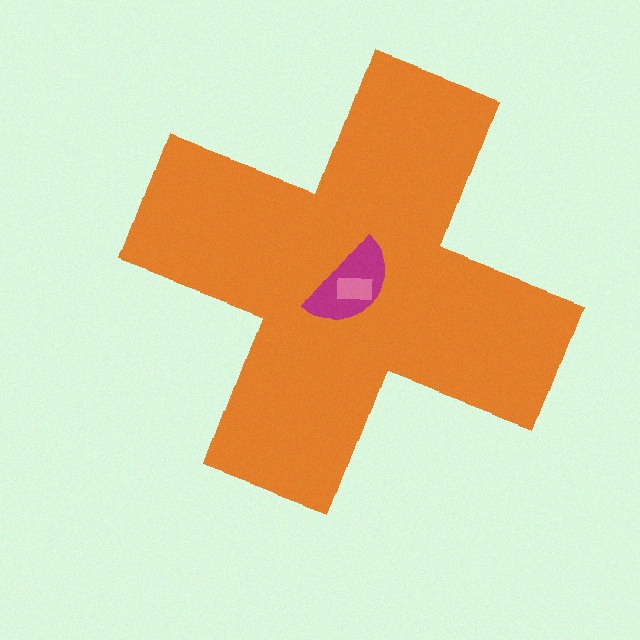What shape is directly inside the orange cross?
The magenta semicircle.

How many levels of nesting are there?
3.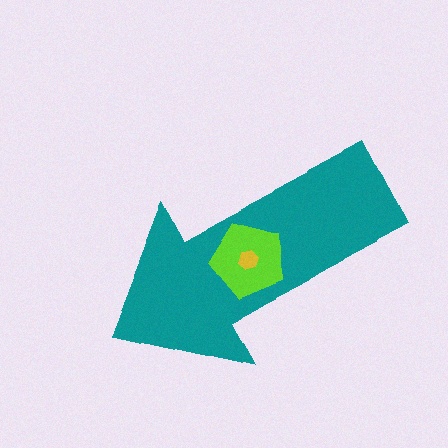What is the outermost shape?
The teal arrow.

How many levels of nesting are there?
3.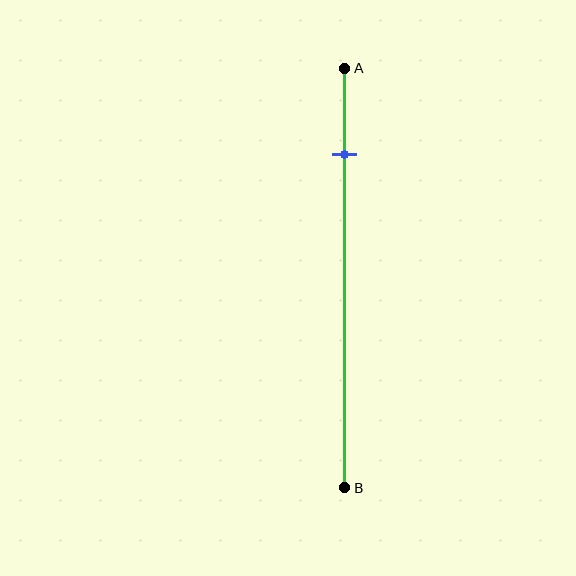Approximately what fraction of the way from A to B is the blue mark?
The blue mark is approximately 20% of the way from A to B.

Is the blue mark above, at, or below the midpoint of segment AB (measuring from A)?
The blue mark is above the midpoint of segment AB.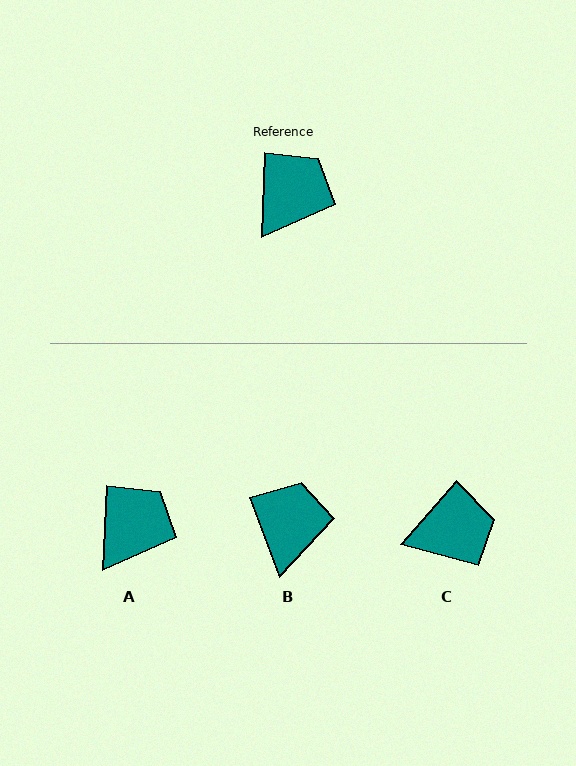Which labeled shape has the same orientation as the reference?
A.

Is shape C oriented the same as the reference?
No, it is off by about 39 degrees.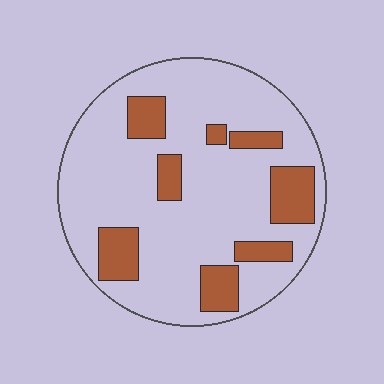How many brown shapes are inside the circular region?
8.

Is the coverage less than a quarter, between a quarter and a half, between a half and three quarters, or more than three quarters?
Less than a quarter.